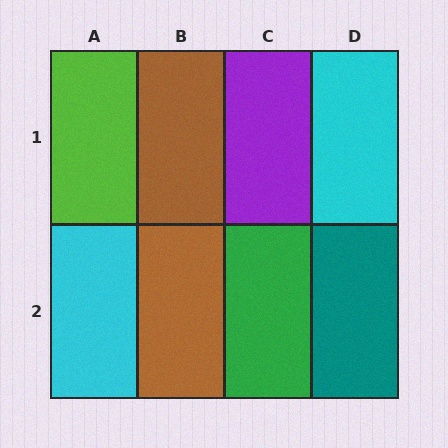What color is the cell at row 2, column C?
Green.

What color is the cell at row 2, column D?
Teal.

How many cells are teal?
1 cell is teal.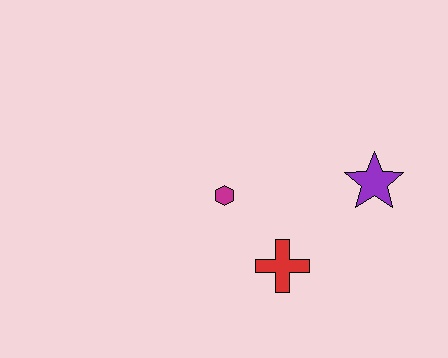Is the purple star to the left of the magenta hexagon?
No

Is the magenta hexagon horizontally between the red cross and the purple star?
No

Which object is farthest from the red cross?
The purple star is farthest from the red cross.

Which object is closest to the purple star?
The red cross is closest to the purple star.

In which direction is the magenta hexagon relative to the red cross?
The magenta hexagon is above the red cross.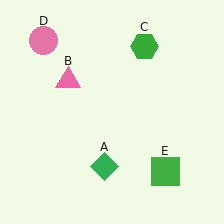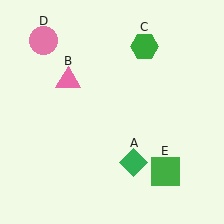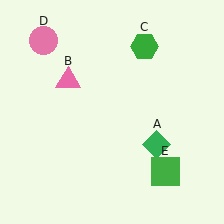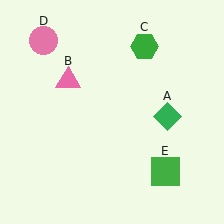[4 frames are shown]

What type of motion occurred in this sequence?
The green diamond (object A) rotated counterclockwise around the center of the scene.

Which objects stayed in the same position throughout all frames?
Pink triangle (object B) and green hexagon (object C) and pink circle (object D) and green square (object E) remained stationary.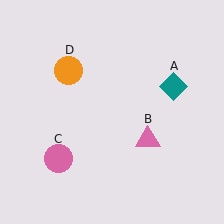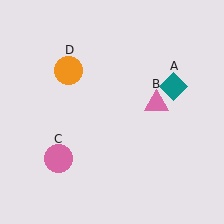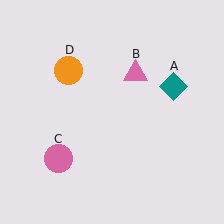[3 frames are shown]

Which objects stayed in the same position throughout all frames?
Teal diamond (object A) and pink circle (object C) and orange circle (object D) remained stationary.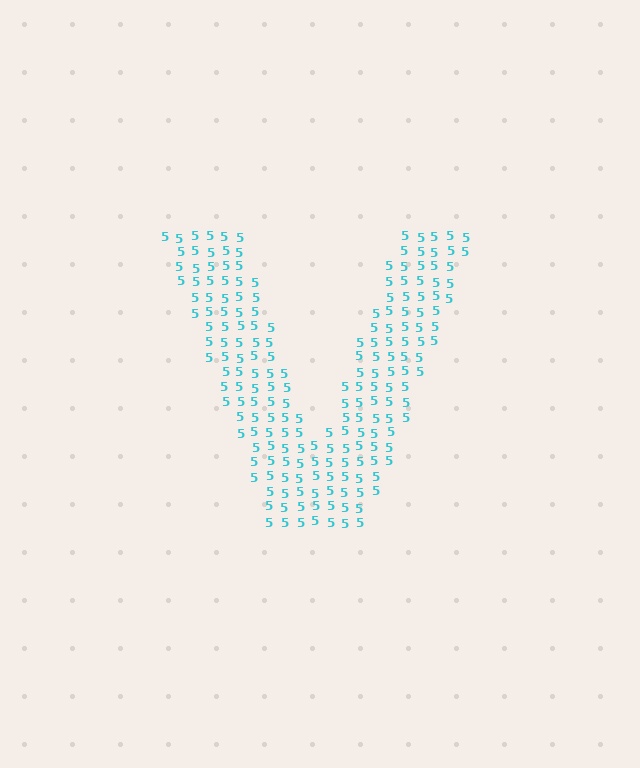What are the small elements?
The small elements are digit 5's.